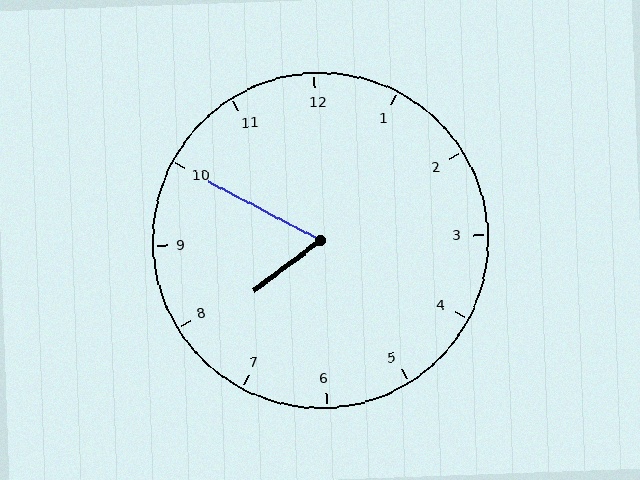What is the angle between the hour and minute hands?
Approximately 65 degrees.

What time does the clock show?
7:50.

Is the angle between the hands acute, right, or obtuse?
It is acute.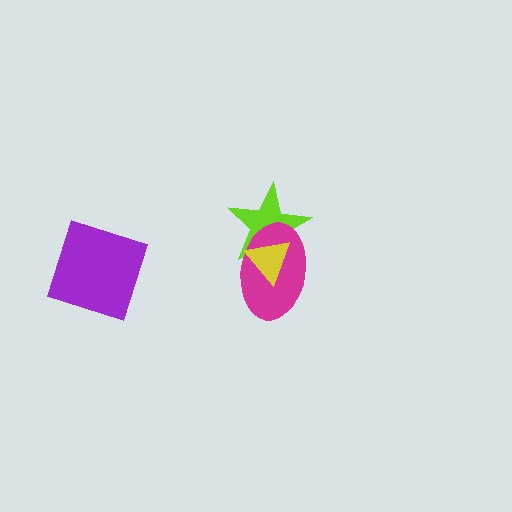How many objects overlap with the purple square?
0 objects overlap with the purple square.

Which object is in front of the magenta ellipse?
The yellow triangle is in front of the magenta ellipse.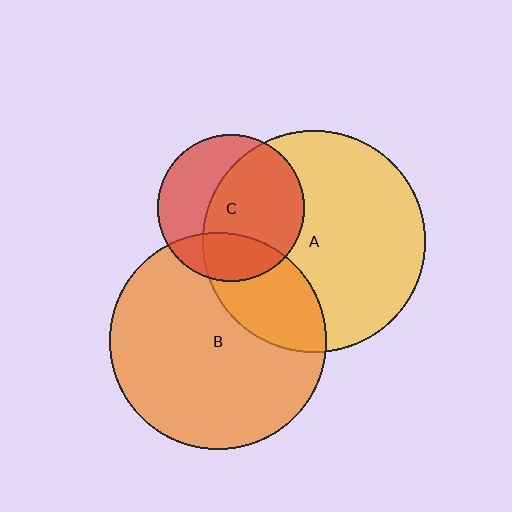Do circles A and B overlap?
Yes.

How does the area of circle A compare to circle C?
Approximately 2.3 times.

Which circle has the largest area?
Circle A (yellow).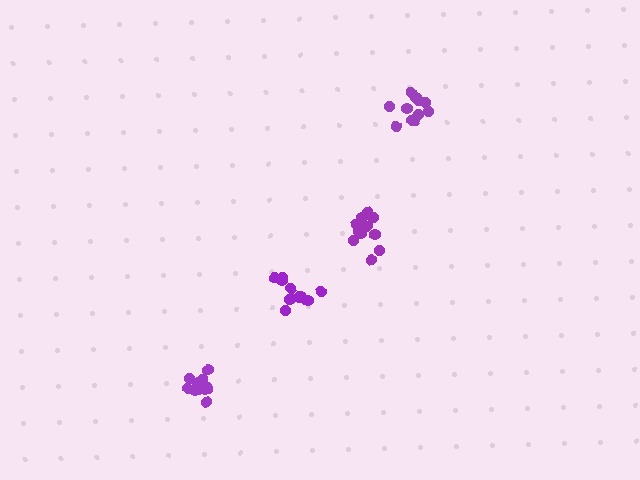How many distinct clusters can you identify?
There are 4 distinct clusters.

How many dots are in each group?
Group 1: 12 dots, Group 2: 11 dots, Group 3: 13 dots, Group 4: 12 dots (48 total).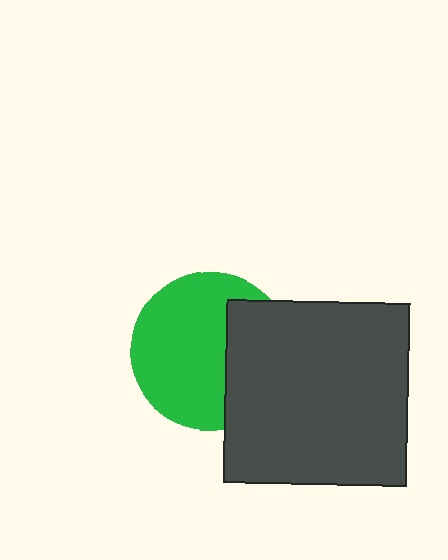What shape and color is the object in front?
The object in front is a dark gray square.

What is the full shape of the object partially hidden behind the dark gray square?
The partially hidden object is a green circle.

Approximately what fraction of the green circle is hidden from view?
Roughly 34% of the green circle is hidden behind the dark gray square.